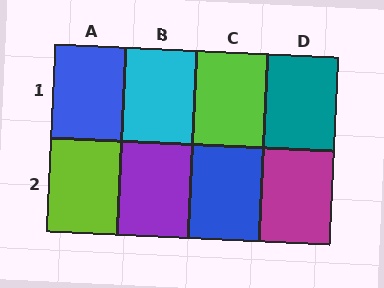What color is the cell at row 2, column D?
Magenta.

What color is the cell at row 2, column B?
Purple.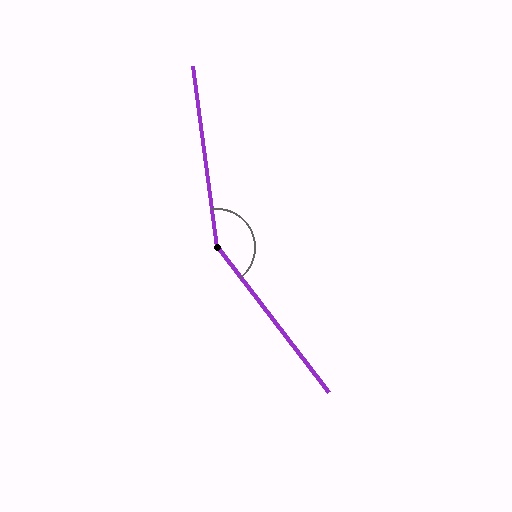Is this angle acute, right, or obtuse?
It is obtuse.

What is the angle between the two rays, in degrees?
Approximately 150 degrees.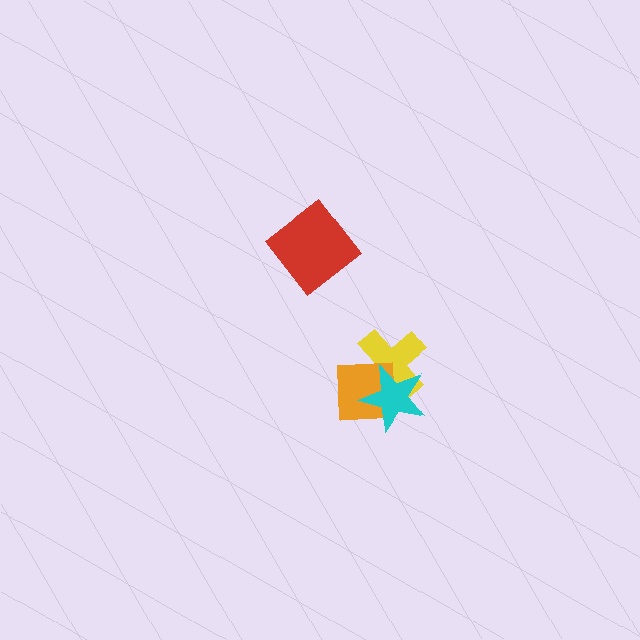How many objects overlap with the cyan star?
2 objects overlap with the cyan star.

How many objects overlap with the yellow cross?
2 objects overlap with the yellow cross.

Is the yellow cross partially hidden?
Yes, it is partially covered by another shape.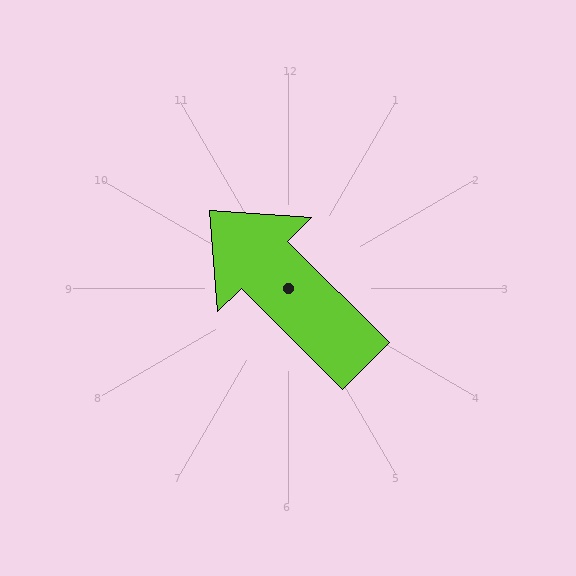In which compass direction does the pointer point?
Northwest.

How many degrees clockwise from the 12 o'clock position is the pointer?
Approximately 315 degrees.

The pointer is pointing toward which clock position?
Roughly 10 o'clock.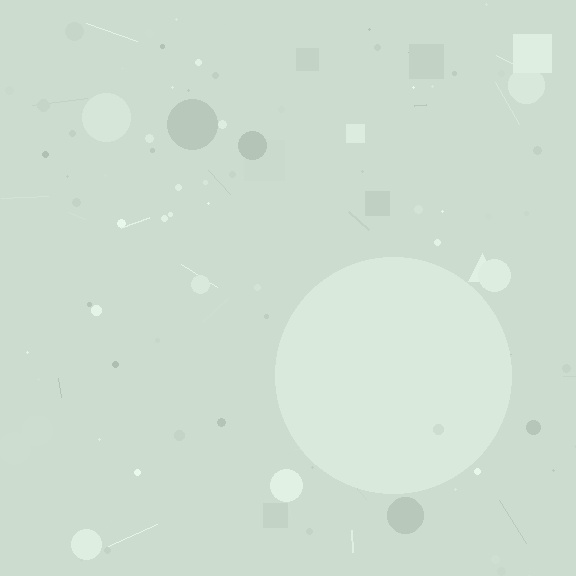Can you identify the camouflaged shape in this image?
The camouflaged shape is a circle.